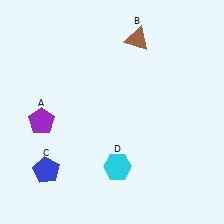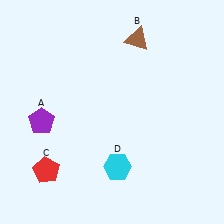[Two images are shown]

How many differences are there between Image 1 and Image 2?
There is 1 difference between the two images.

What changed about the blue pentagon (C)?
In Image 1, C is blue. In Image 2, it changed to red.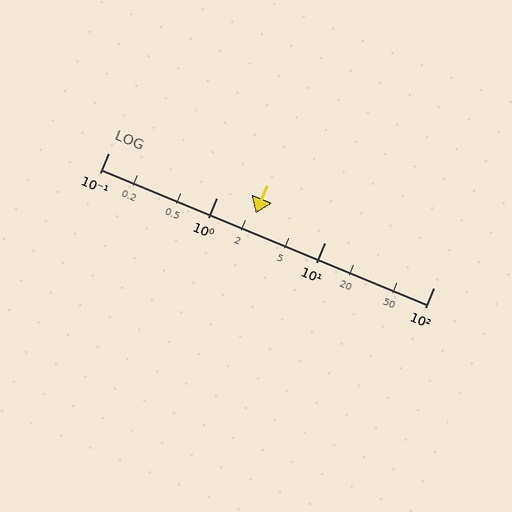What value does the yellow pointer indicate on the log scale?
The pointer indicates approximately 2.3.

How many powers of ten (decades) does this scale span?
The scale spans 3 decades, from 0.1 to 100.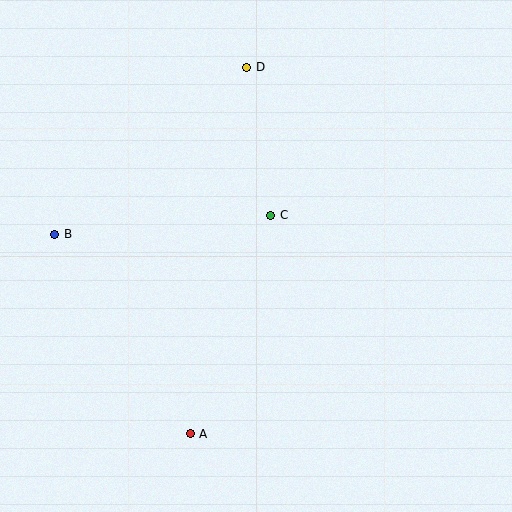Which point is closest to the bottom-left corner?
Point A is closest to the bottom-left corner.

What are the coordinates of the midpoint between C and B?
The midpoint between C and B is at (163, 225).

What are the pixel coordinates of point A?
Point A is at (190, 434).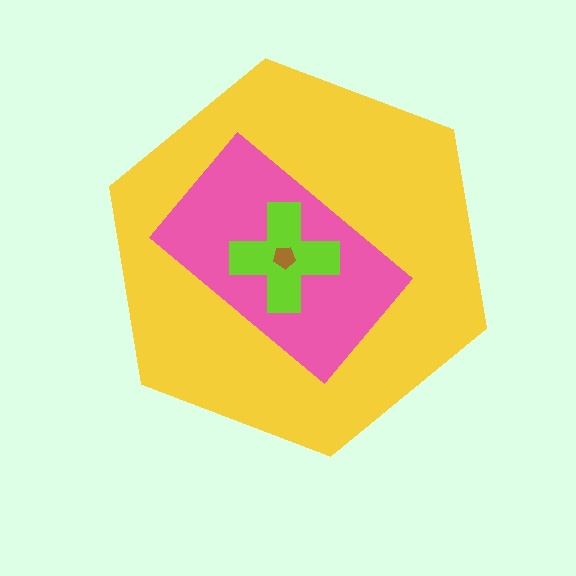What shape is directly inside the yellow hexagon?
The pink rectangle.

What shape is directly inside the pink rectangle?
The lime cross.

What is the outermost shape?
The yellow hexagon.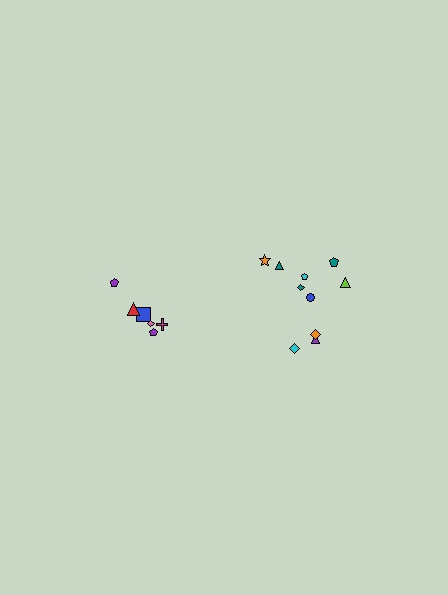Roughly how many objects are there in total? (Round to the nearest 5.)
Roughly 15 objects in total.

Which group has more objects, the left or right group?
The right group.